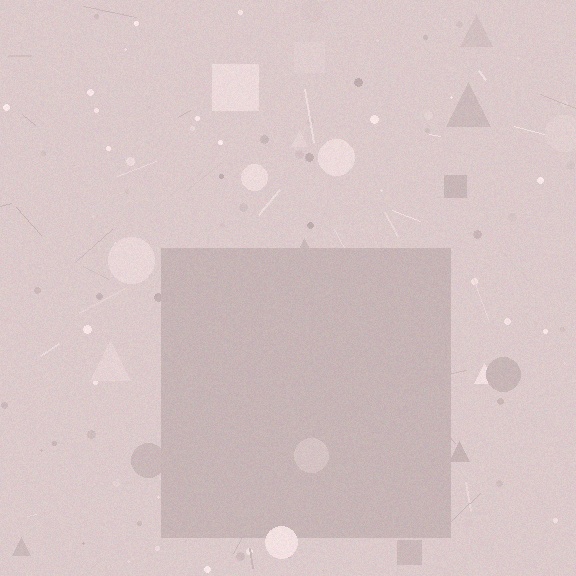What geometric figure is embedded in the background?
A square is embedded in the background.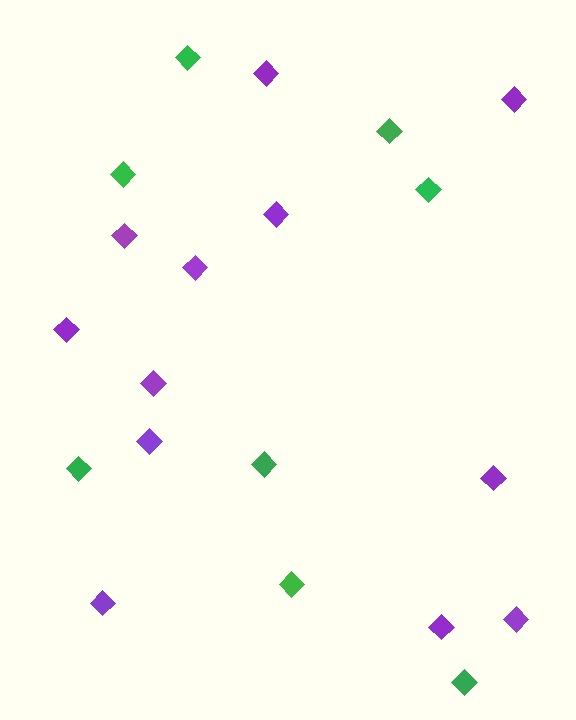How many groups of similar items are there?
There are 2 groups: one group of purple diamonds (12) and one group of green diamonds (8).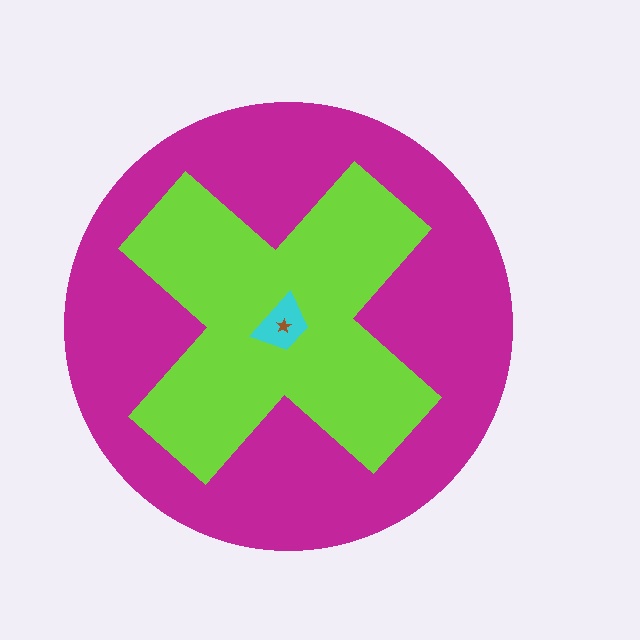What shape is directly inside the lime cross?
The cyan trapezoid.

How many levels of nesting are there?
4.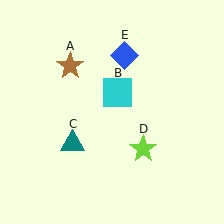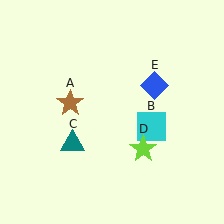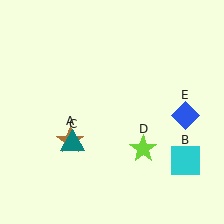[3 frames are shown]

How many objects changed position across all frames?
3 objects changed position: brown star (object A), cyan square (object B), blue diamond (object E).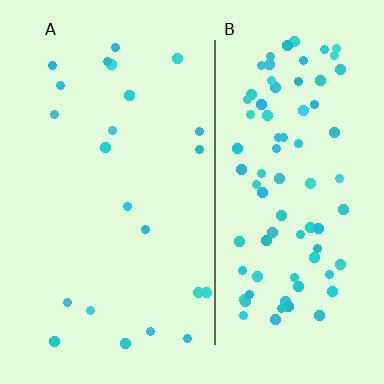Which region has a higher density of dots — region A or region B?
B (the right).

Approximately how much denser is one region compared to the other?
Approximately 3.7× — region B over region A.